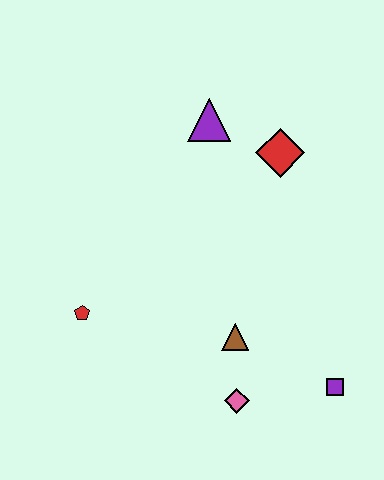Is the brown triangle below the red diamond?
Yes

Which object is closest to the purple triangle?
The red diamond is closest to the purple triangle.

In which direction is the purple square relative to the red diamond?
The purple square is below the red diamond.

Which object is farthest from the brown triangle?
The purple triangle is farthest from the brown triangle.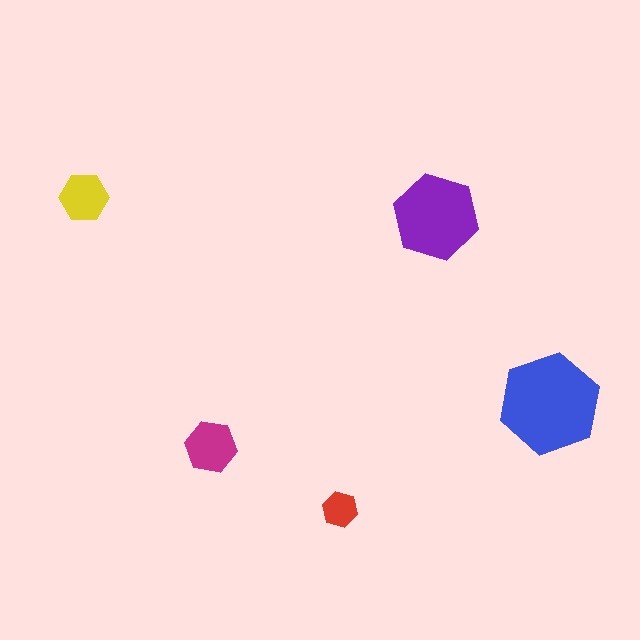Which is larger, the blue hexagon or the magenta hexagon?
The blue one.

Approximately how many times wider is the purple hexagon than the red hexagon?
About 2.5 times wider.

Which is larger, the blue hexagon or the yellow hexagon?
The blue one.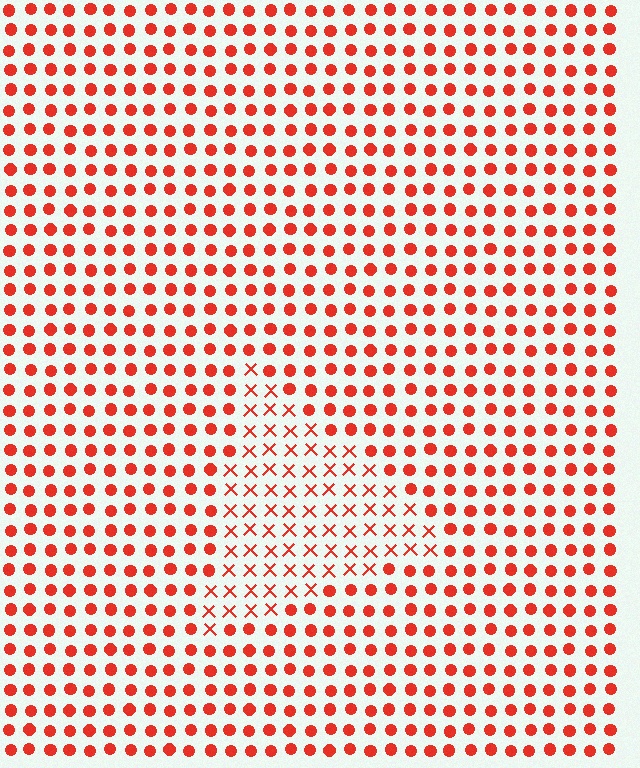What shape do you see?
I see a triangle.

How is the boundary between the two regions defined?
The boundary is defined by a change in element shape: X marks inside vs. circles outside. All elements share the same color and spacing.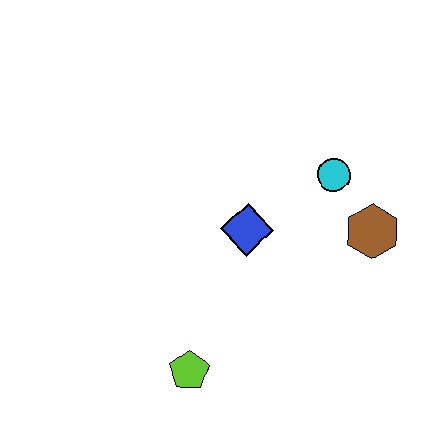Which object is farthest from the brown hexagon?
The lime pentagon is farthest from the brown hexagon.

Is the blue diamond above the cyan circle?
No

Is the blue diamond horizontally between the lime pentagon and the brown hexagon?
Yes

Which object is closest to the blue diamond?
The cyan circle is closest to the blue diamond.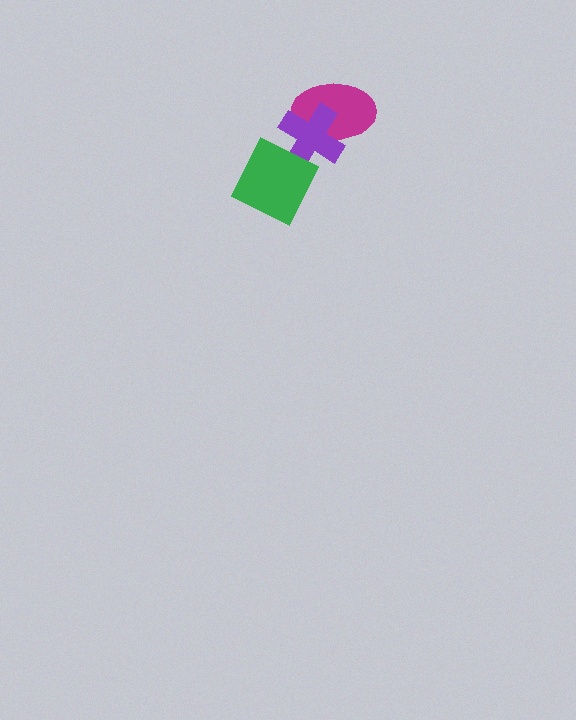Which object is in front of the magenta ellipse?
The purple cross is in front of the magenta ellipse.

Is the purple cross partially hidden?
Yes, it is partially covered by another shape.